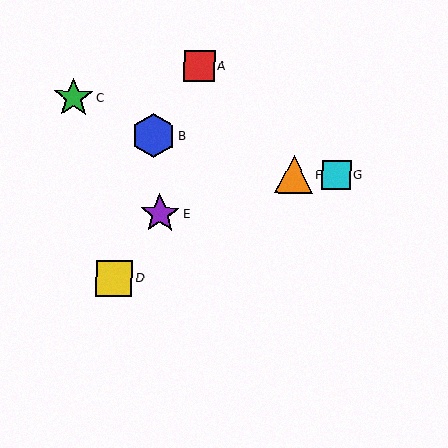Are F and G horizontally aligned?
Yes, both are at y≈175.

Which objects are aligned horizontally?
Objects F, G are aligned horizontally.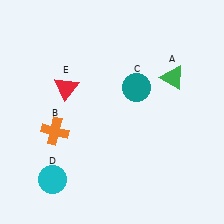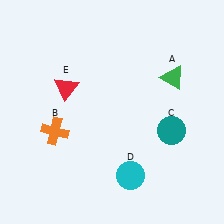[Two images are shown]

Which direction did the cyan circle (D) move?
The cyan circle (D) moved right.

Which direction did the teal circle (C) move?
The teal circle (C) moved down.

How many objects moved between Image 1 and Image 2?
2 objects moved between the two images.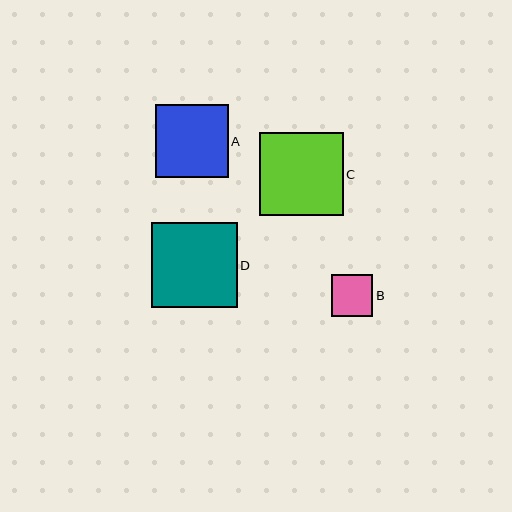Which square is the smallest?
Square B is the smallest with a size of approximately 41 pixels.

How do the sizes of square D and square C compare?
Square D and square C are approximately the same size.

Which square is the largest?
Square D is the largest with a size of approximately 85 pixels.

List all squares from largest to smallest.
From largest to smallest: D, C, A, B.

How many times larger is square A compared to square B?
Square A is approximately 1.8 times the size of square B.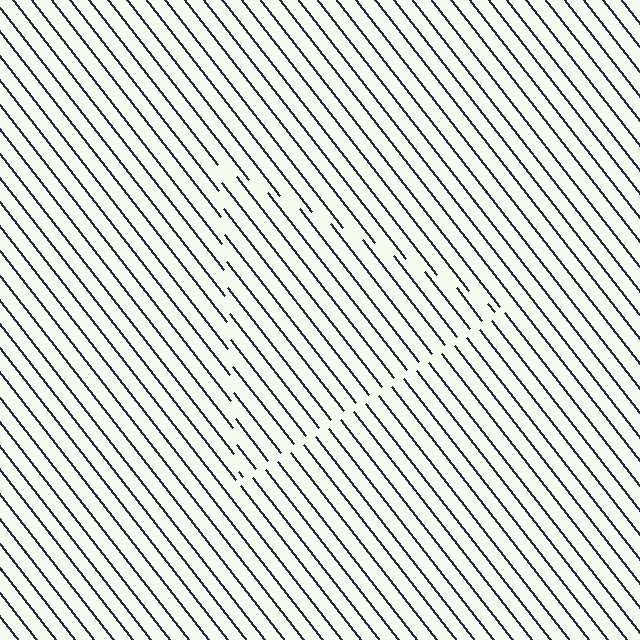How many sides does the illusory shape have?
3 sides — the line-ends trace a triangle.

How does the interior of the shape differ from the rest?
The interior of the shape contains the same grating, shifted by half a period — the contour is defined by the phase discontinuity where line-ends from the inner and outer gratings abut.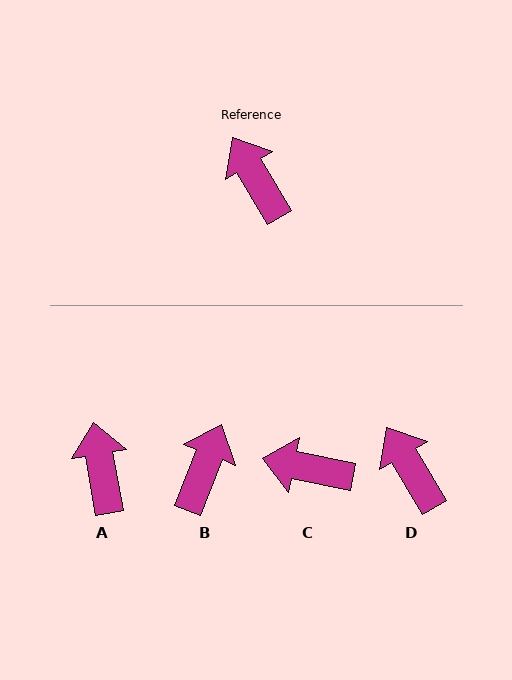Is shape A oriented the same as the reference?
No, it is off by about 21 degrees.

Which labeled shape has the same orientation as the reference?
D.